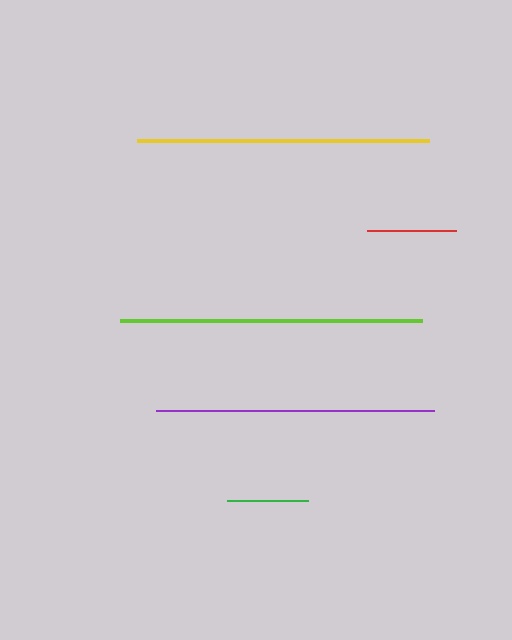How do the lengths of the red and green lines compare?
The red and green lines are approximately the same length.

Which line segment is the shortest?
The green line is the shortest at approximately 82 pixels.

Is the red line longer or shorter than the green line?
The red line is longer than the green line.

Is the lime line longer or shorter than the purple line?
The lime line is longer than the purple line.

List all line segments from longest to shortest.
From longest to shortest: lime, yellow, purple, red, green.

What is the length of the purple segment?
The purple segment is approximately 279 pixels long.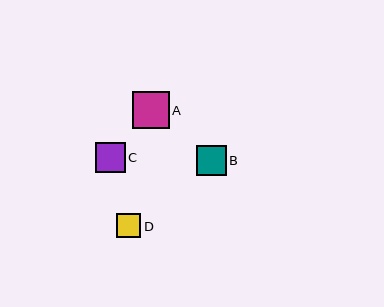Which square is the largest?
Square A is the largest with a size of approximately 37 pixels.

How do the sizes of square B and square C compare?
Square B and square C are approximately the same size.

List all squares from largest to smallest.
From largest to smallest: A, B, C, D.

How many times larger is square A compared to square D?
Square A is approximately 1.6 times the size of square D.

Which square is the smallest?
Square D is the smallest with a size of approximately 24 pixels.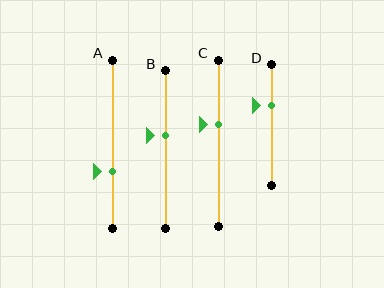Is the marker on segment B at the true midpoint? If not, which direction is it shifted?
No, the marker on segment B is shifted upward by about 9% of the segment length.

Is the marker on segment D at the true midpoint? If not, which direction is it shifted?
No, the marker on segment D is shifted upward by about 16% of the segment length.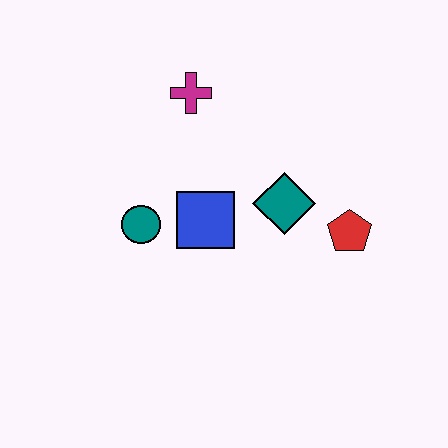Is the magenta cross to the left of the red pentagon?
Yes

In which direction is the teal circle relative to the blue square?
The teal circle is to the left of the blue square.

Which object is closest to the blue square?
The teal circle is closest to the blue square.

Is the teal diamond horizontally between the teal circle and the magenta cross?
No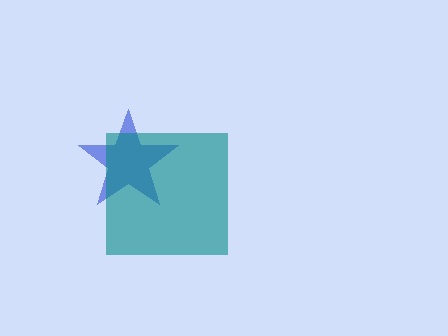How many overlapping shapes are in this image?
There are 2 overlapping shapes in the image.